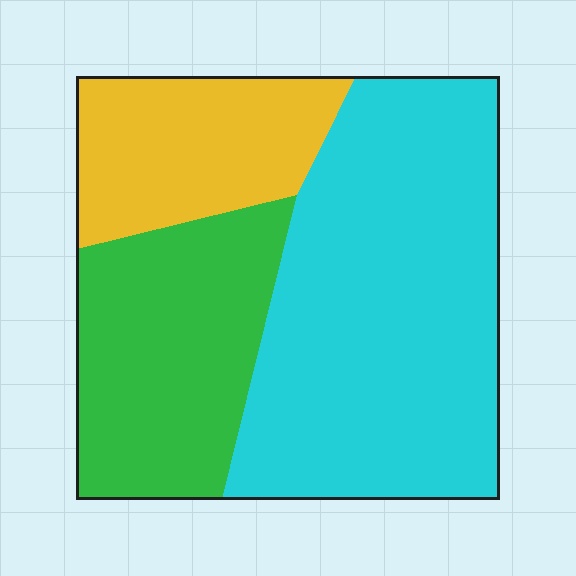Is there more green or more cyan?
Cyan.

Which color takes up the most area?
Cyan, at roughly 50%.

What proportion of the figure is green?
Green takes up about one quarter (1/4) of the figure.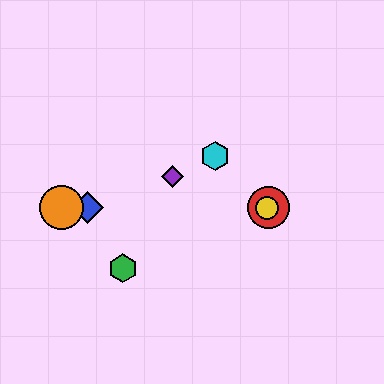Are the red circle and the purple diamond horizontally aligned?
No, the red circle is at y≈208 and the purple diamond is at y≈177.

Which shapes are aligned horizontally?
The red circle, the blue diamond, the yellow circle, the orange circle are aligned horizontally.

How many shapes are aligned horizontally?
4 shapes (the red circle, the blue diamond, the yellow circle, the orange circle) are aligned horizontally.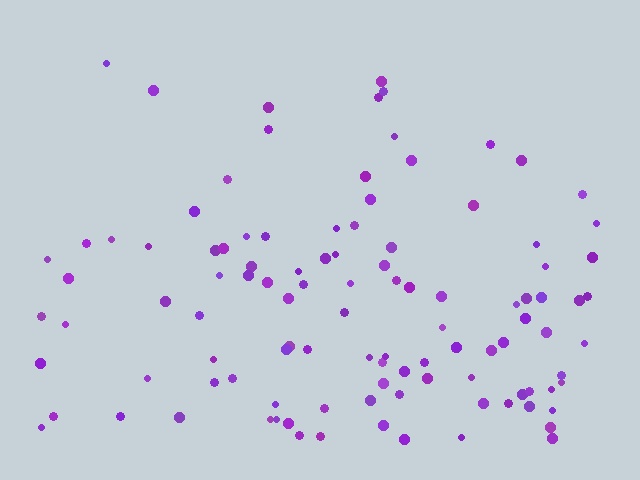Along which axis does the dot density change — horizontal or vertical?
Vertical.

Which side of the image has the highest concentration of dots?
The bottom.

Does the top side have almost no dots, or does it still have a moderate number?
Still a moderate number, just noticeably fewer than the bottom.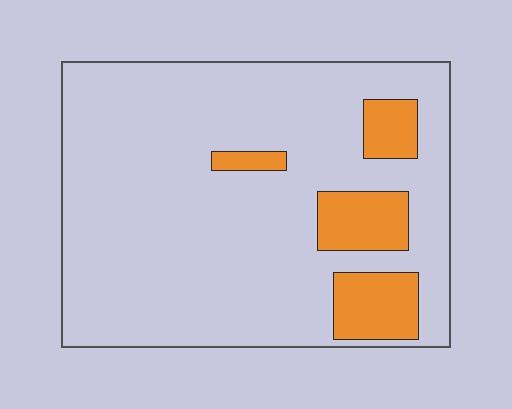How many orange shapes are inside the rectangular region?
4.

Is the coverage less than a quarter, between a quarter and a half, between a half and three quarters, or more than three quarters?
Less than a quarter.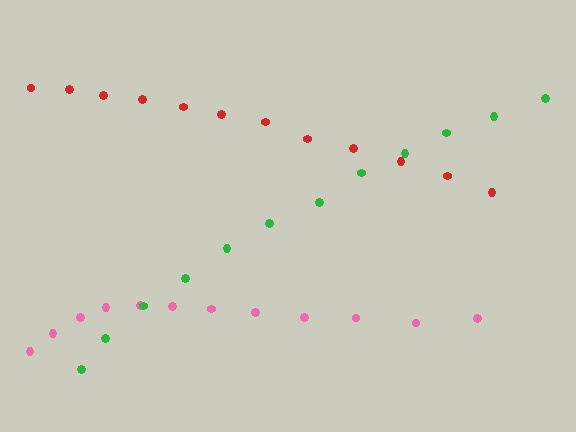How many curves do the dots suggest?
There are 3 distinct paths.